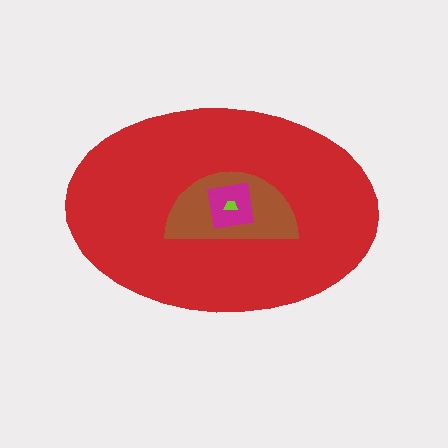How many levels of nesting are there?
4.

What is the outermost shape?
The red ellipse.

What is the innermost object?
The lime trapezoid.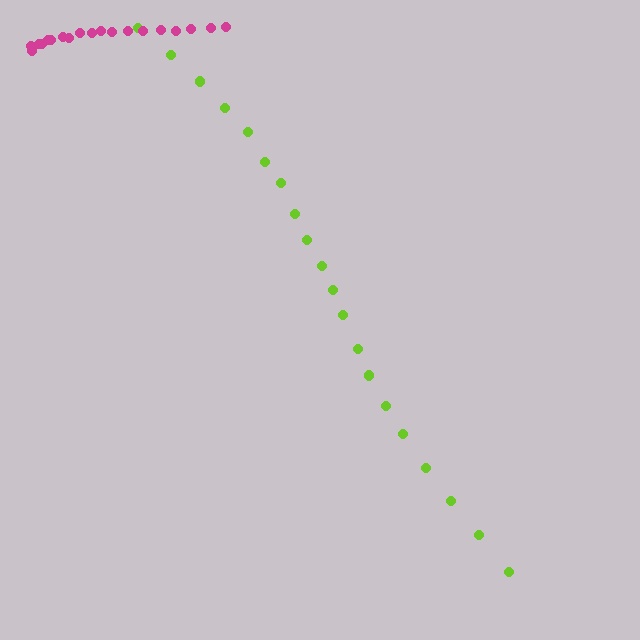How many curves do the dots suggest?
There are 2 distinct paths.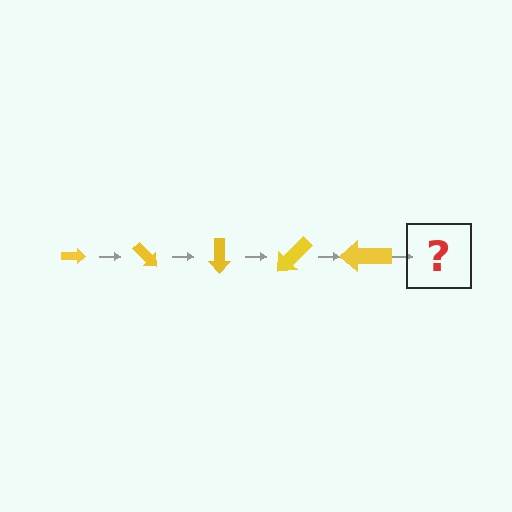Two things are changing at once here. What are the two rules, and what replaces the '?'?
The two rules are that the arrow grows larger each step and it rotates 45 degrees each step. The '?' should be an arrow, larger than the previous one and rotated 225 degrees from the start.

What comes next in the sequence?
The next element should be an arrow, larger than the previous one and rotated 225 degrees from the start.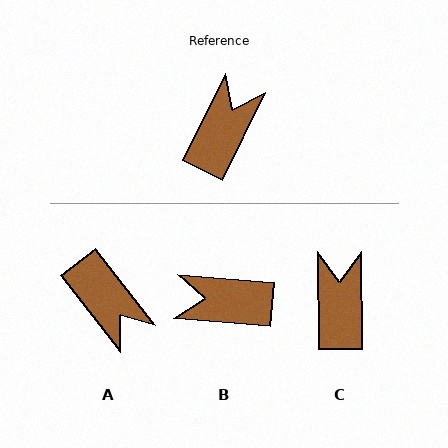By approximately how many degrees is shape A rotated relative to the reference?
Approximately 116 degrees clockwise.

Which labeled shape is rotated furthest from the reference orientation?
A, about 116 degrees away.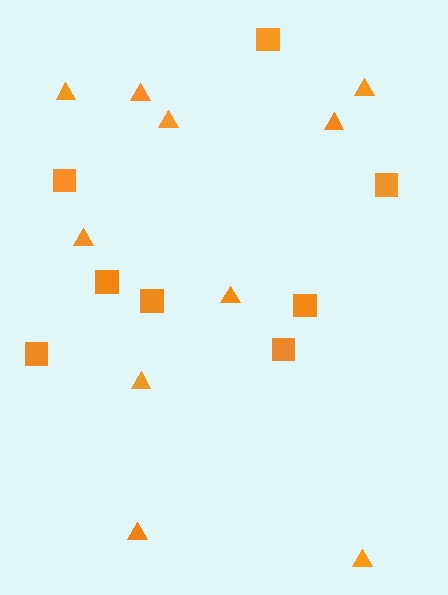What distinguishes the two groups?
There are 2 groups: one group of triangles (10) and one group of squares (8).